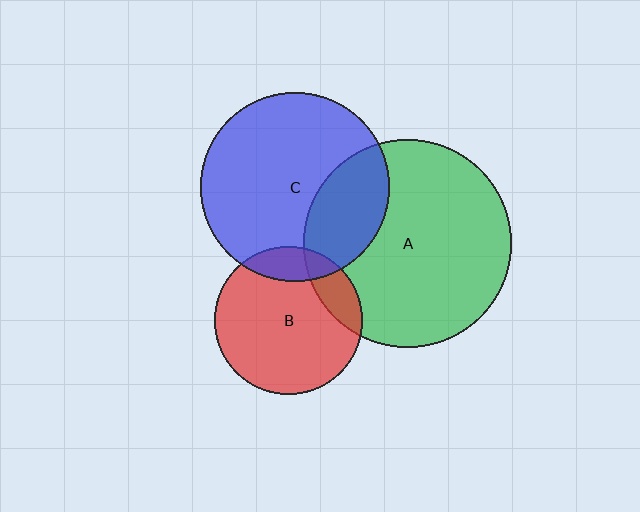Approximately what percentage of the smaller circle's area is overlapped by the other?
Approximately 15%.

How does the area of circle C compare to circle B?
Approximately 1.6 times.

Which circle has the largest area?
Circle A (green).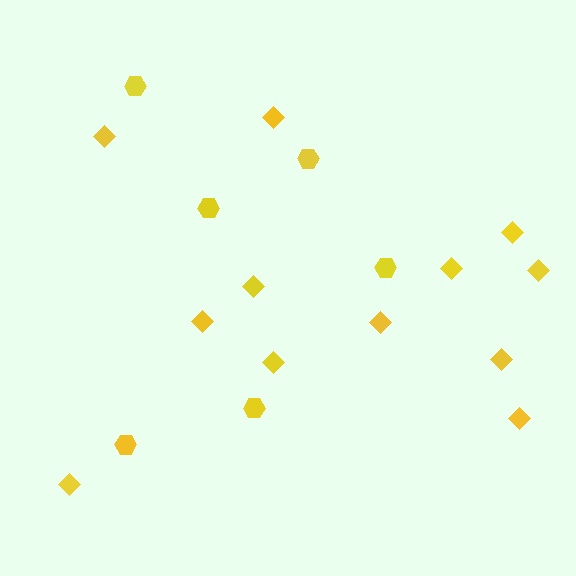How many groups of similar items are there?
There are 2 groups: one group of diamonds (12) and one group of hexagons (6).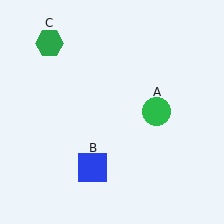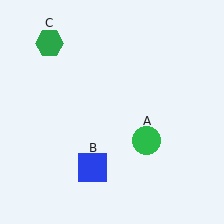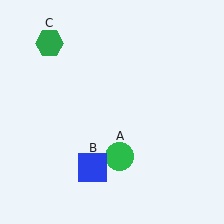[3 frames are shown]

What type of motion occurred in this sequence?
The green circle (object A) rotated clockwise around the center of the scene.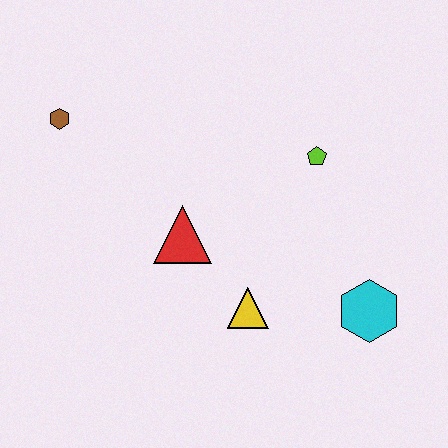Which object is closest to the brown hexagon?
The red triangle is closest to the brown hexagon.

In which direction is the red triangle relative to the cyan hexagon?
The red triangle is to the left of the cyan hexagon.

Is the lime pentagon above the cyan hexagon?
Yes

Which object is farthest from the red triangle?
The cyan hexagon is farthest from the red triangle.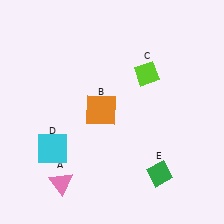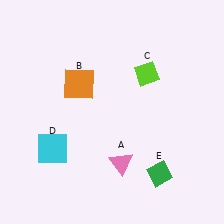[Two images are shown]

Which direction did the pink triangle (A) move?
The pink triangle (A) moved right.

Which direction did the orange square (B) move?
The orange square (B) moved up.